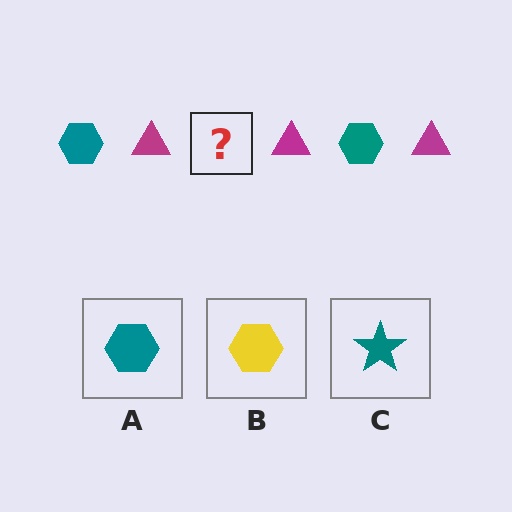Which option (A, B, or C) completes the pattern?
A.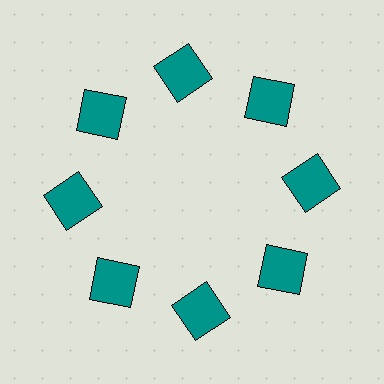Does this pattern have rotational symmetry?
Yes, this pattern has 8-fold rotational symmetry. It looks the same after rotating 45 degrees around the center.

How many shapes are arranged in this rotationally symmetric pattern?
There are 8 shapes, arranged in 8 groups of 1.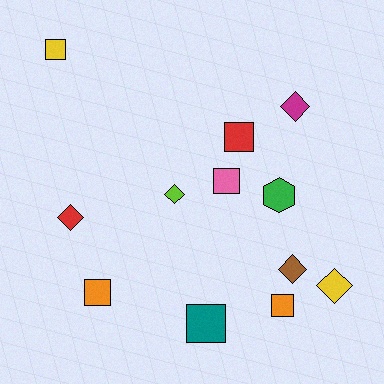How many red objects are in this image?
There are 2 red objects.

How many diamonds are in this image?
There are 5 diamonds.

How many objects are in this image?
There are 12 objects.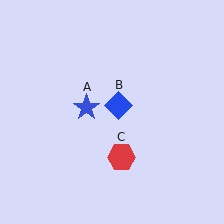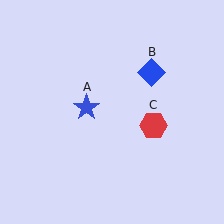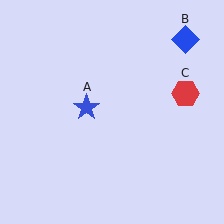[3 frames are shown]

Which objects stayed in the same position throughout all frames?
Blue star (object A) remained stationary.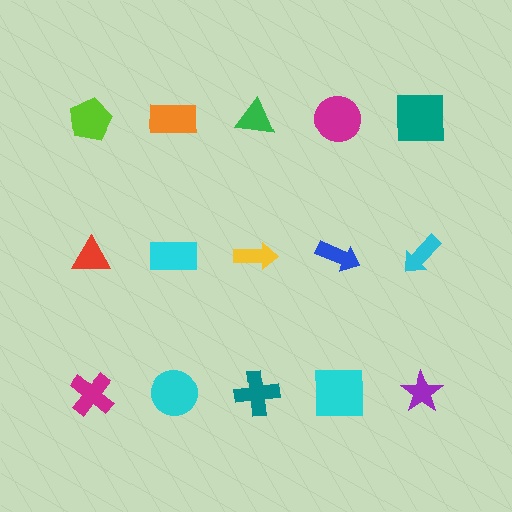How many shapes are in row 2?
5 shapes.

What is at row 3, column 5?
A purple star.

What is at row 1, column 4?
A magenta circle.